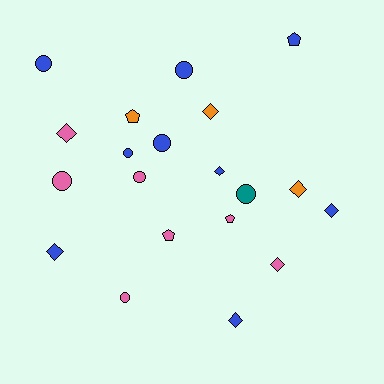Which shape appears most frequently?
Circle, with 8 objects.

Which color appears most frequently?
Blue, with 9 objects.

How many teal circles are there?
There is 1 teal circle.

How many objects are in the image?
There are 20 objects.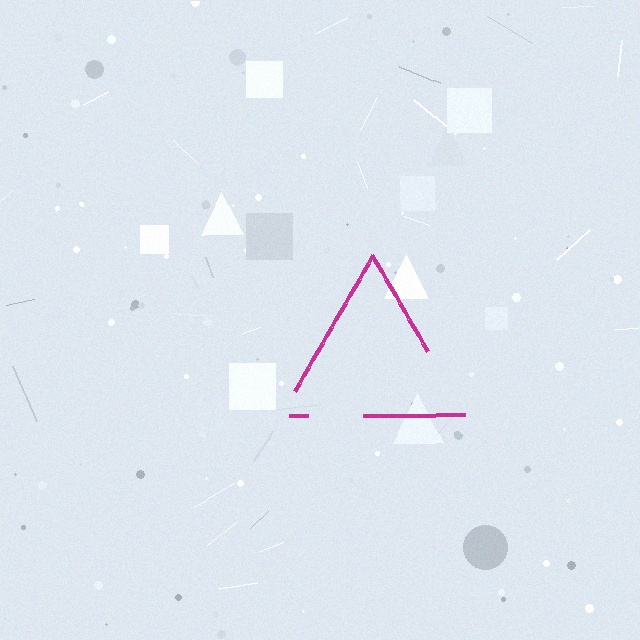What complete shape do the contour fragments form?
The contour fragments form a triangle.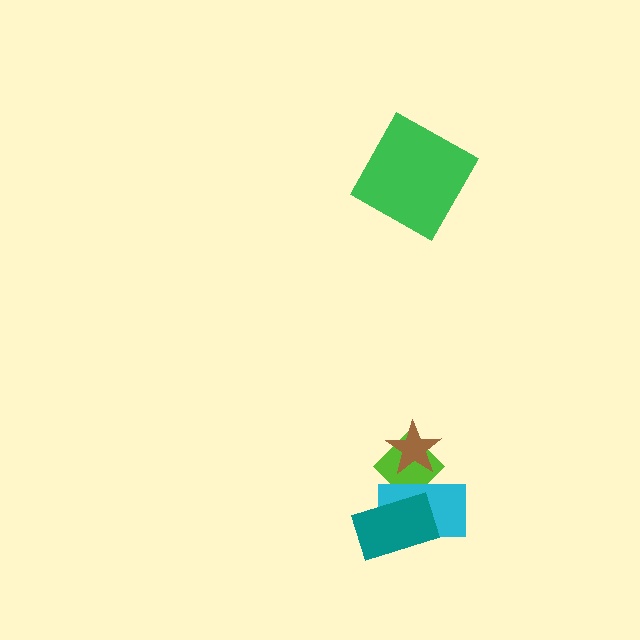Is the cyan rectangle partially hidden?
Yes, it is partially covered by another shape.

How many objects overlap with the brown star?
2 objects overlap with the brown star.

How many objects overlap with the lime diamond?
3 objects overlap with the lime diamond.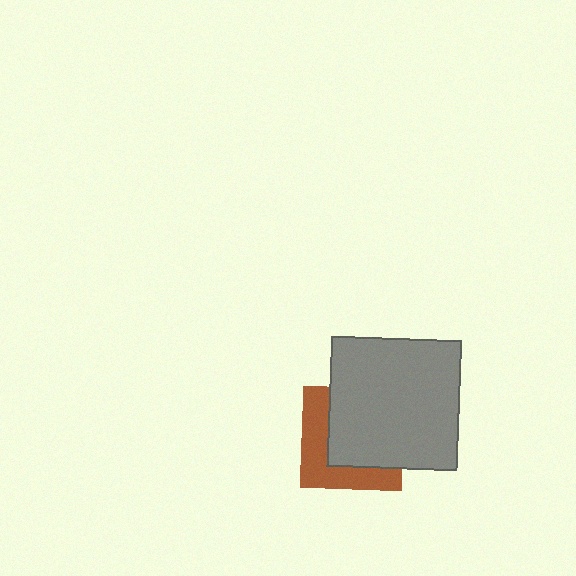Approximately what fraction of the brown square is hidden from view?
Roughly 58% of the brown square is hidden behind the gray square.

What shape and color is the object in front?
The object in front is a gray square.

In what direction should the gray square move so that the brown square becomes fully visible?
The gray square should move toward the upper-right. That is the shortest direction to clear the overlap and leave the brown square fully visible.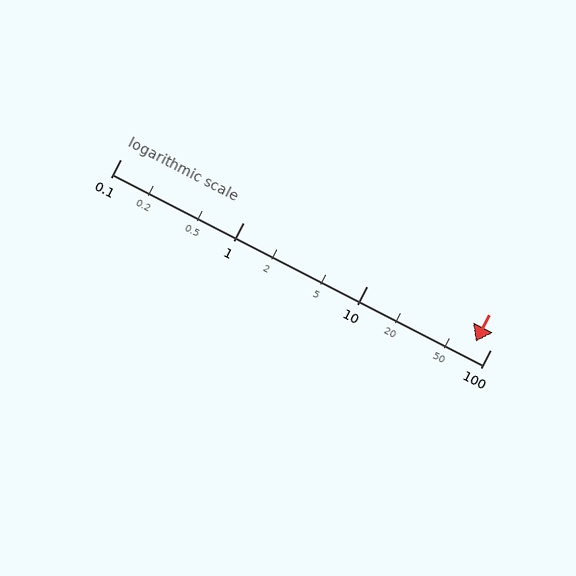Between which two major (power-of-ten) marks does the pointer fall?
The pointer is between 10 and 100.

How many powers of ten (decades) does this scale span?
The scale spans 3 decades, from 0.1 to 100.